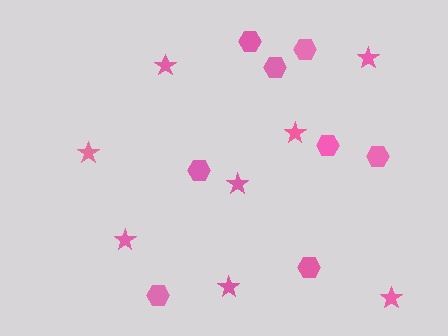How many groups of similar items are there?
There are 2 groups: one group of hexagons (8) and one group of stars (8).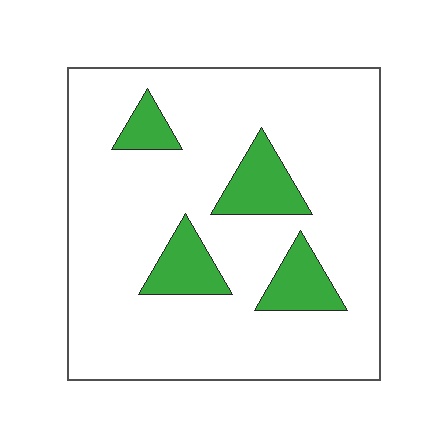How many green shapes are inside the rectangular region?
4.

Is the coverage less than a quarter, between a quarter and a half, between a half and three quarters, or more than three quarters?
Less than a quarter.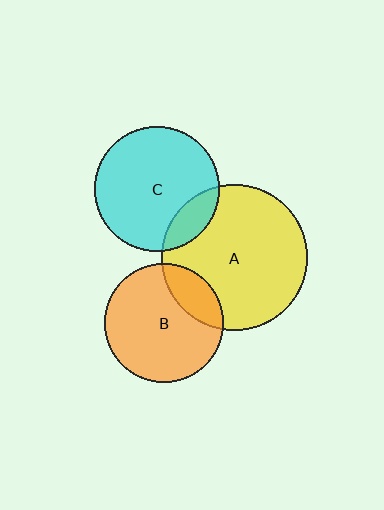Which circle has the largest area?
Circle A (yellow).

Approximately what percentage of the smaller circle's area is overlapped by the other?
Approximately 20%.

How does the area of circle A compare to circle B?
Approximately 1.5 times.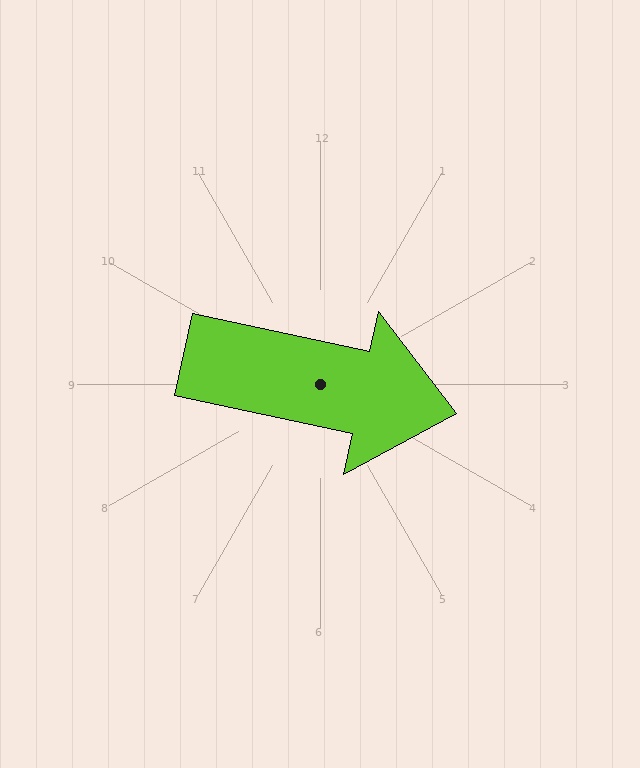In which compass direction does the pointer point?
East.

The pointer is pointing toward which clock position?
Roughly 3 o'clock.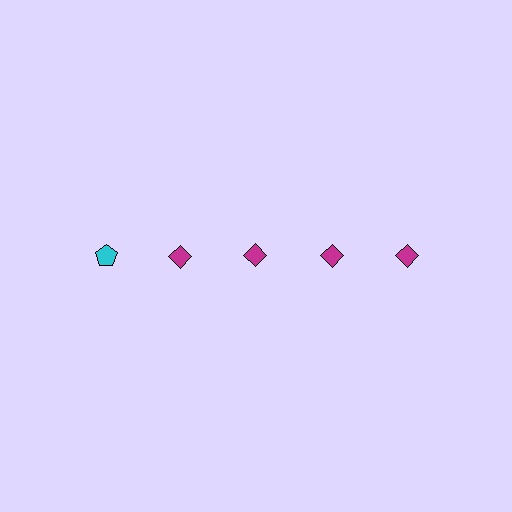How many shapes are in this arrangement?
There are 5 shapes arranged in a grid pattern.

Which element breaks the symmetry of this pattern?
The cyan pentagon in the top row, leftmost column breaks the symmetry. All other shapes are magenta diamonds.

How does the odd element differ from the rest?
It differs in both color (cyan instead of magenta) and shape (pentagon instead of diamond).